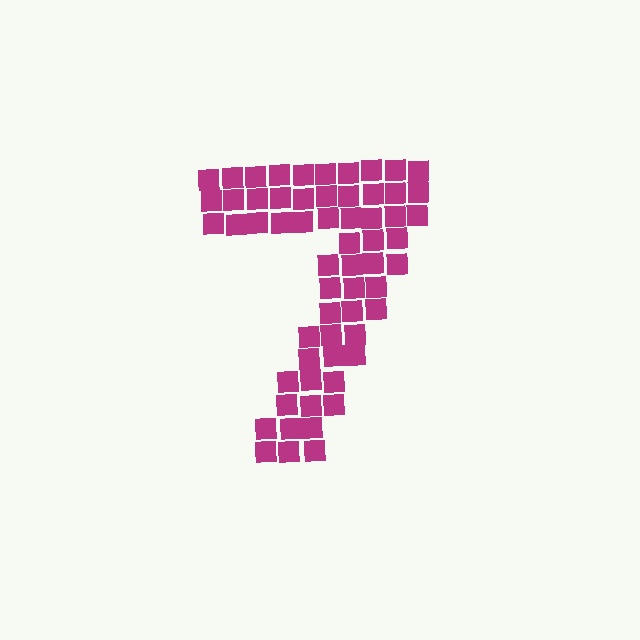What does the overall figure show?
The overall figure shows the digit 7.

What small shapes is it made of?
It is made of small squares.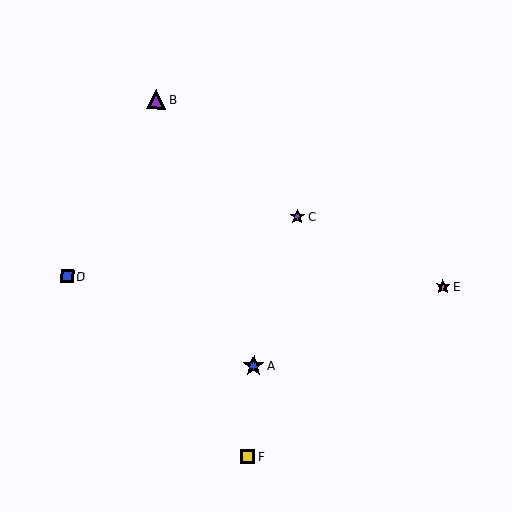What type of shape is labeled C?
Shape C is a purple star.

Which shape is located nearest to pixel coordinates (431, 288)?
The pink star (labeled E) at (443, 287) is nearest to that location.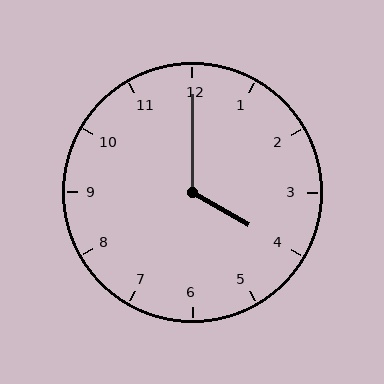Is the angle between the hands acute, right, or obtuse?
It is obtuse.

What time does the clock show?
4:00.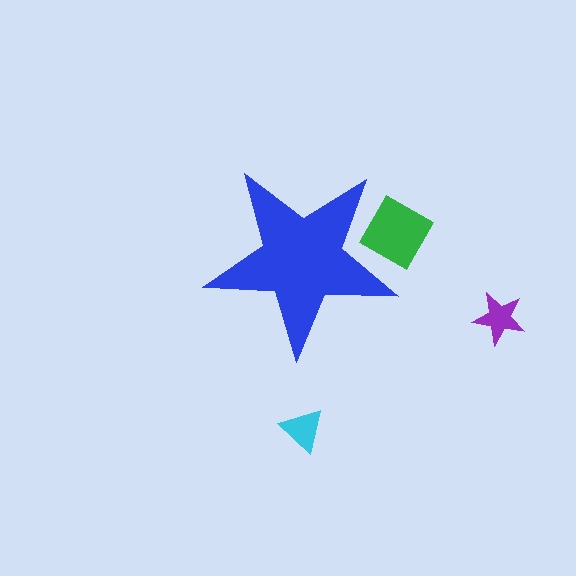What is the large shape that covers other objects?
A blue star.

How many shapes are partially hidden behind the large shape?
1 shape is partially hidden.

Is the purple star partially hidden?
No, the purple star is fully visible.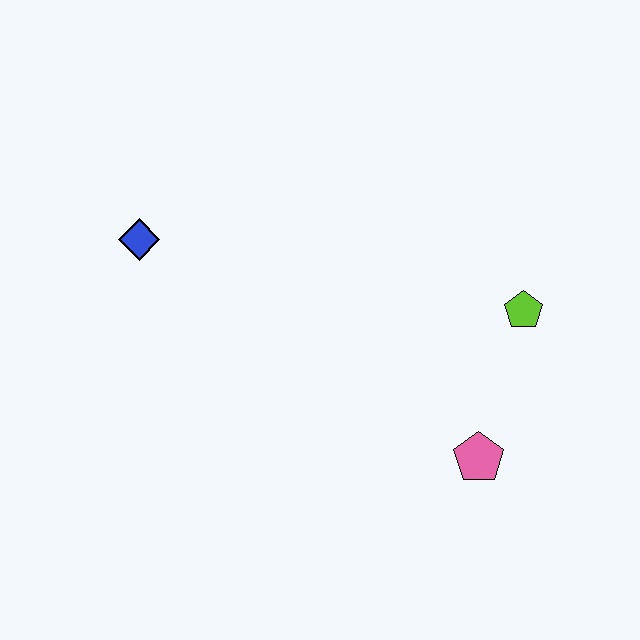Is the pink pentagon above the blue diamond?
No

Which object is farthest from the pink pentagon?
The blue diamond is farthest from the pink pentagon.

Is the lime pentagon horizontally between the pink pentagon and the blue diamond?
No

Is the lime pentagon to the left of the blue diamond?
No